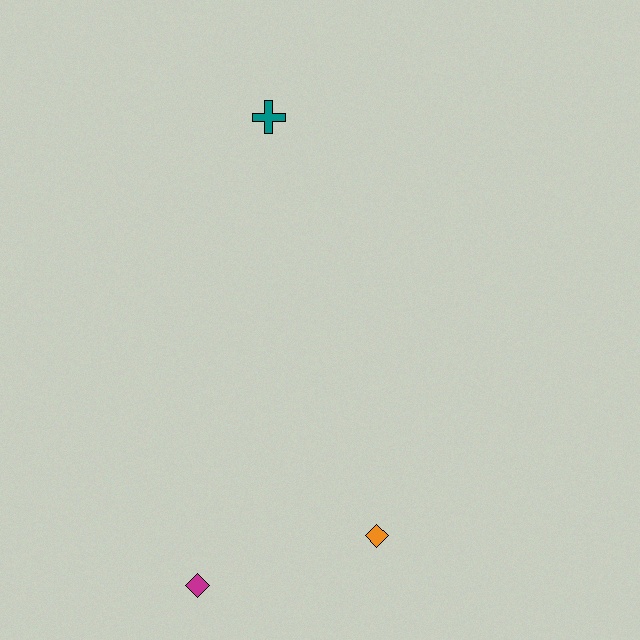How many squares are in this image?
There are no squares.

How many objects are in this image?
There are 3 objects.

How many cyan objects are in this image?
There are no cyan objects.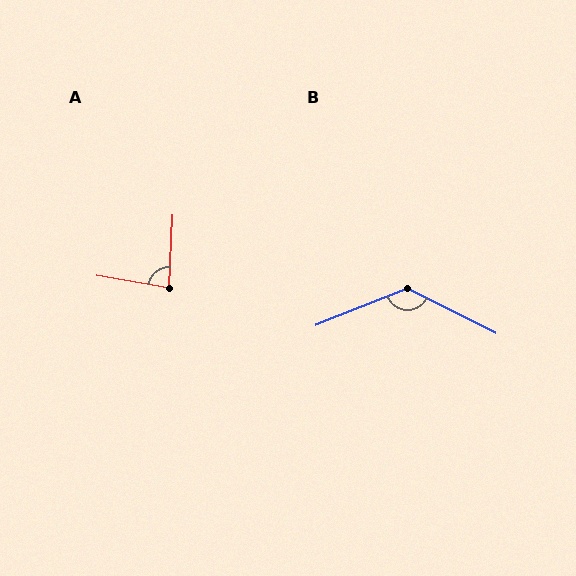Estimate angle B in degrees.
Approximately 131 degrees.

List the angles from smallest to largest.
A (83°), B (131°).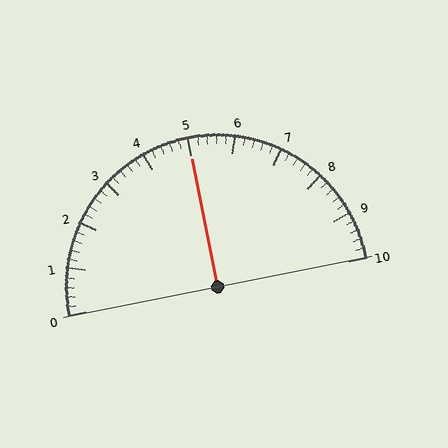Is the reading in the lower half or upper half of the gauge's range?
The reading is in the upper half of the range (0 to 10).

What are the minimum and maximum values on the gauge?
The gauge ranges from 0 to 10.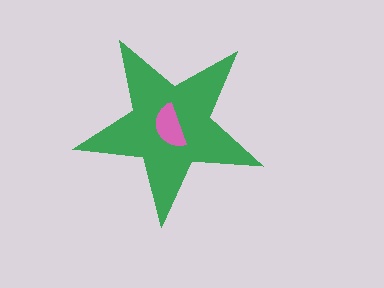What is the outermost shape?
The green star.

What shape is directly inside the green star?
The pink semicircle.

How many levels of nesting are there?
2.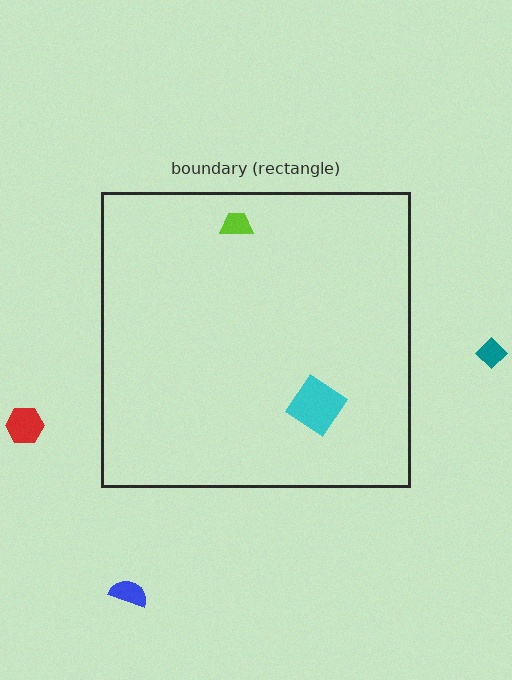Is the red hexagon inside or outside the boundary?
Outside.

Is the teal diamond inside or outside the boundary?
Outside.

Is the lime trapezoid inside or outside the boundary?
Inside.